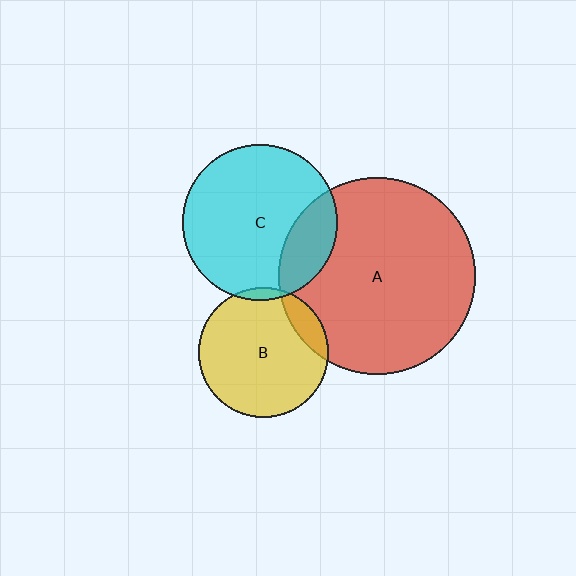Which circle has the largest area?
Circle A (red).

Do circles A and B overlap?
Yes.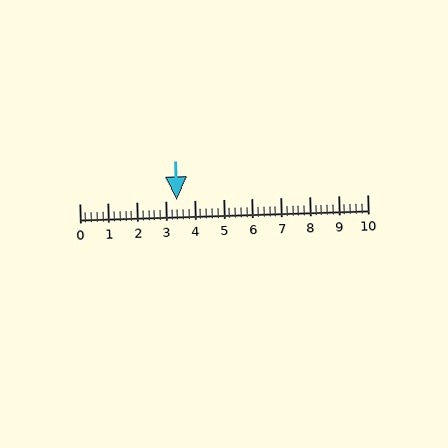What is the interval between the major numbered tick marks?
The major tick marks are spaced 1 units apart.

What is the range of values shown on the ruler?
The ruler shows values from 0 to 10.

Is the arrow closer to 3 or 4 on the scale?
The arrow is closer to 3.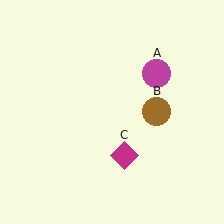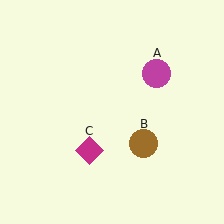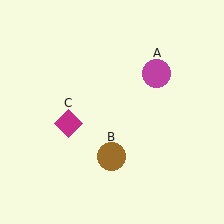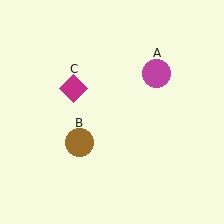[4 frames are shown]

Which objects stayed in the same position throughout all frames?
Magenta circle (object A) remained stationary.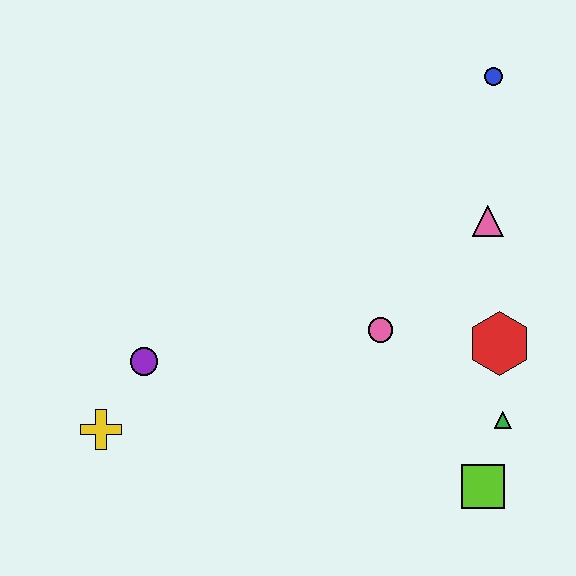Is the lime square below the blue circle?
Yes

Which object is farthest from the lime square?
The blue circle is farthest from the lime square.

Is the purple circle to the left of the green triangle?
Yes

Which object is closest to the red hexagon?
The green triangle is closest to the red hexagon.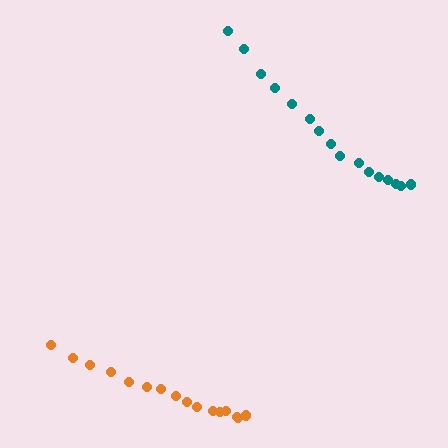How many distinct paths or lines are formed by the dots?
There are 2 distinct paths.